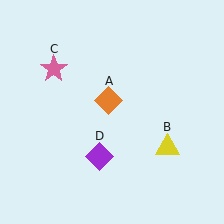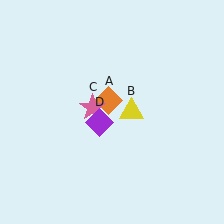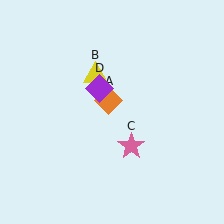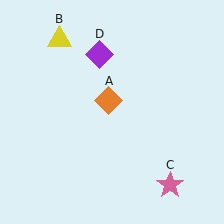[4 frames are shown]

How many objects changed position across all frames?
3 objects changed position: yellow triangle (object B), pink star (object C), purple diamond (object D).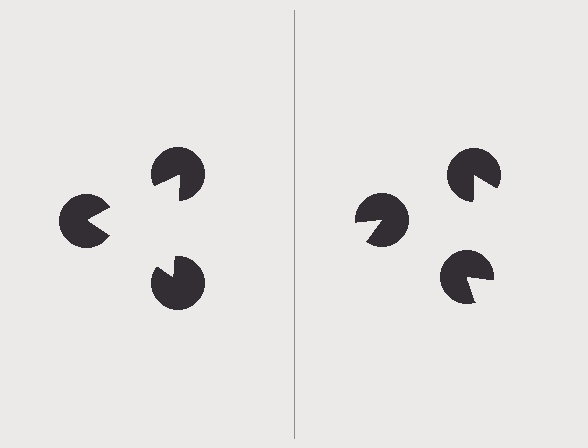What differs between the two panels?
The pac-man discs are positioned identically on both sides; only the wedge orientations differ. On the left they align to a triangle; on the right they are misaligned.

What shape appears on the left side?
An illusory triangle.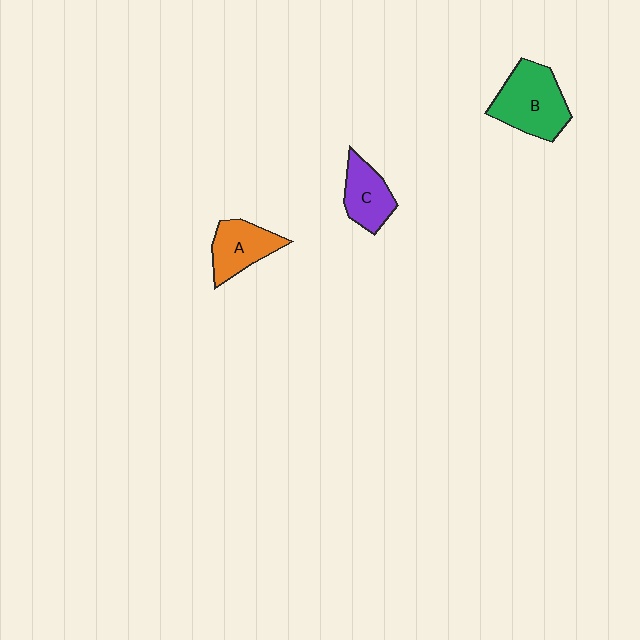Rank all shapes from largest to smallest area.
From largest to smallest: B (green), A (orange), C (purple).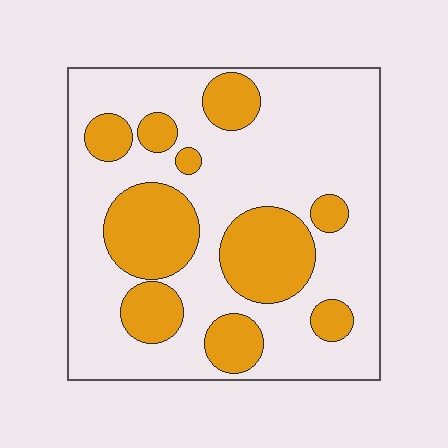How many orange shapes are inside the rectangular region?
10.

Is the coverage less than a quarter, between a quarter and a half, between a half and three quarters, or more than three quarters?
Between a quarter and a half.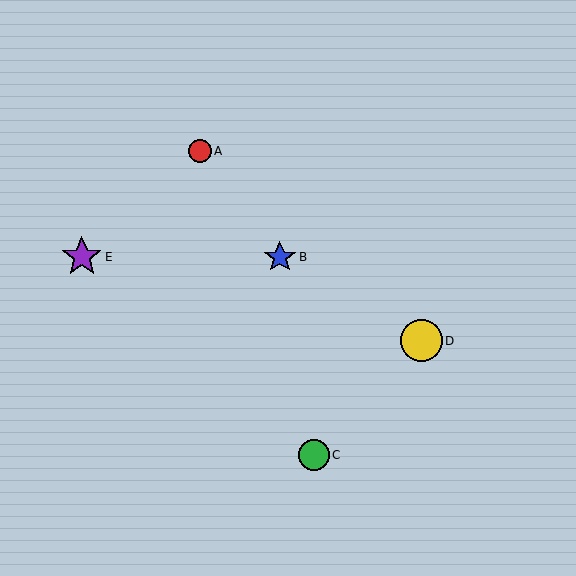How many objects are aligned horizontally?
2 objects (B, E) are aligned horizontally.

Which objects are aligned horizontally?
Objects B, E are aligned horizontally.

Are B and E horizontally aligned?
Yes, both are at y≈257.